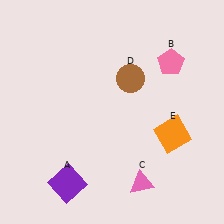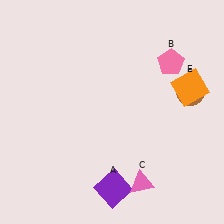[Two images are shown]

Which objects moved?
The objects that moved are: the purple square (A), the brown circle (D), the orange square (E).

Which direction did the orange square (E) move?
The orange square (E) moved up.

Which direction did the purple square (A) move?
The purple square (A) moved right.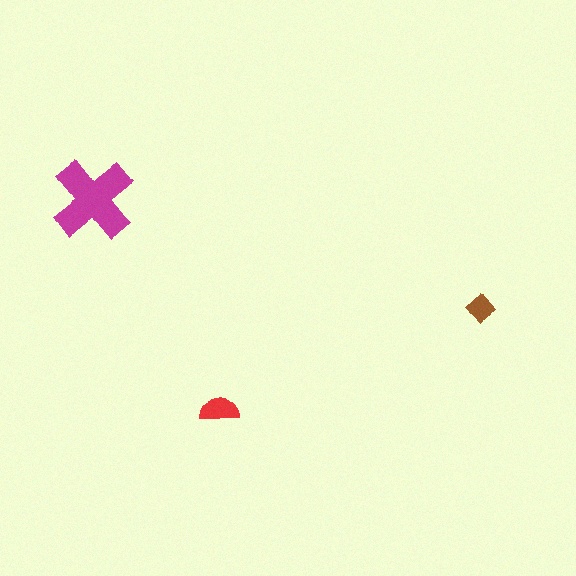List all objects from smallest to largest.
The brown diamond, the red semicircle, the magenta cross.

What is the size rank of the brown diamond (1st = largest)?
3rd.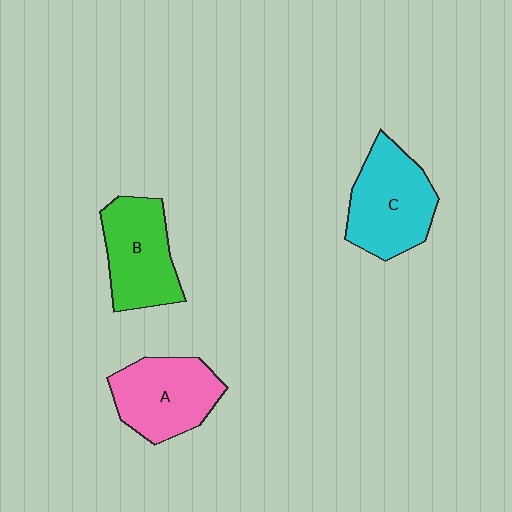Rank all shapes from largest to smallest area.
From largest to smallest: C (cyan), A (pink), B (green).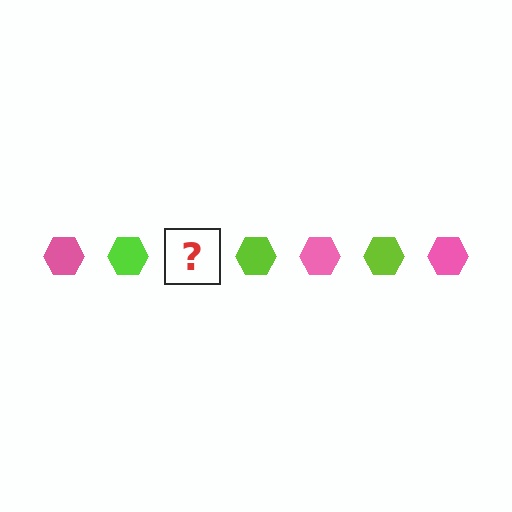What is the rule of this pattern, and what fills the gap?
The rule is that the pattern cycles through pink, lime hexagons. The gap should be filled with a pink hexagon.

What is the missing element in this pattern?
The missing element is a pink hexagon.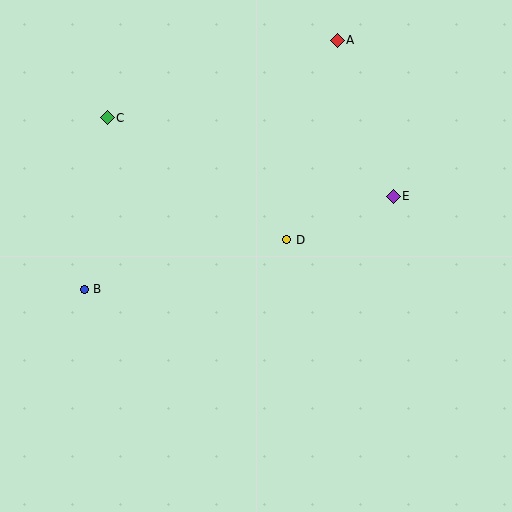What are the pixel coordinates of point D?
Point D is at (287, 240).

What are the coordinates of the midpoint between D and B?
The midpoint between D and B is at (185, 265).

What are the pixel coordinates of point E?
Point E is at (393, 196).